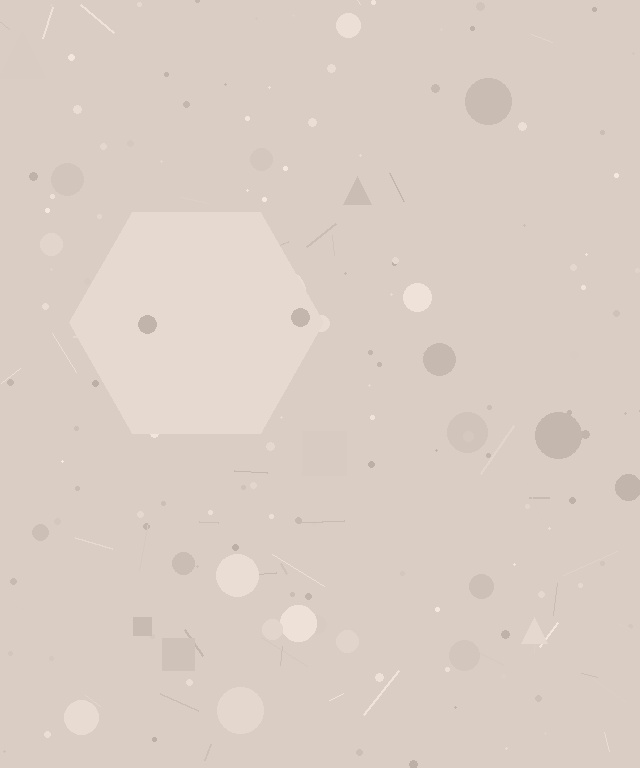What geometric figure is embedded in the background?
A hexagon is embedded in the background.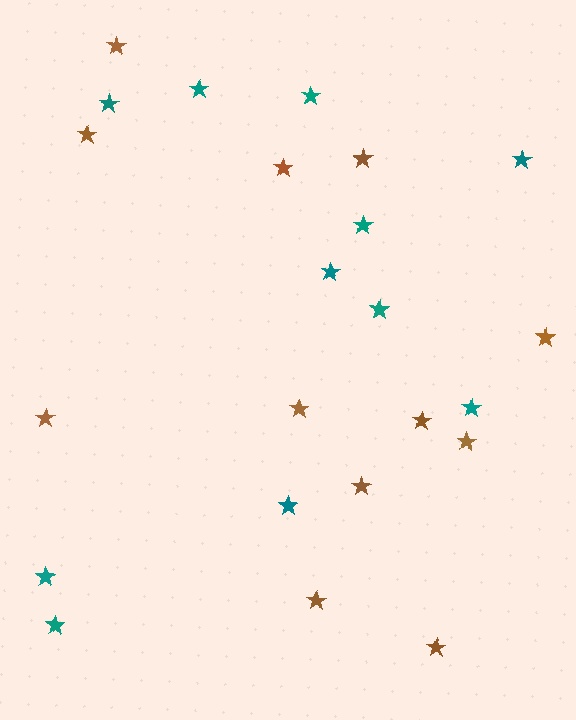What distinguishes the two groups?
There are 2 groups: one group of brown stars (12) and one group of teal stars (11).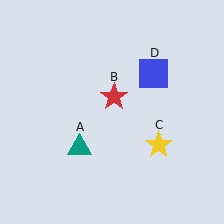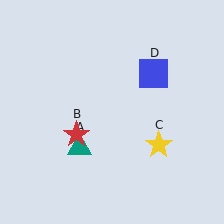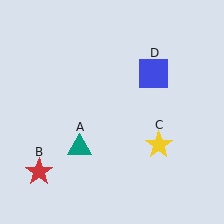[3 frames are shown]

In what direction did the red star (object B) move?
The red star (object B) moved down and to the left.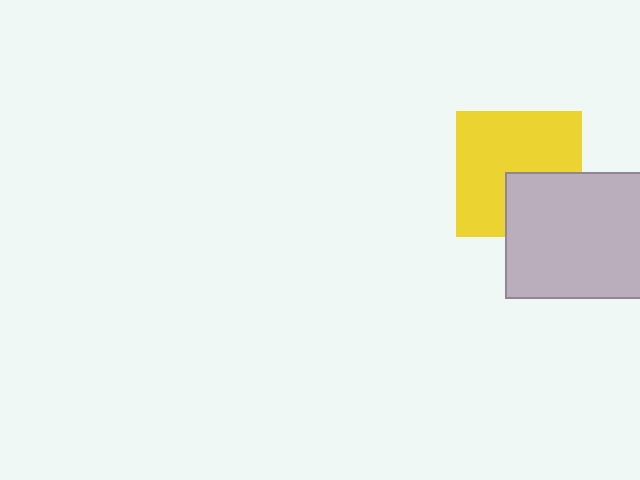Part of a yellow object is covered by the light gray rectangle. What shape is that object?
It is a square.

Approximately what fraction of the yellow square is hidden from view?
Roughly 32% of the yellow square is hidden behind the light gray rectangle.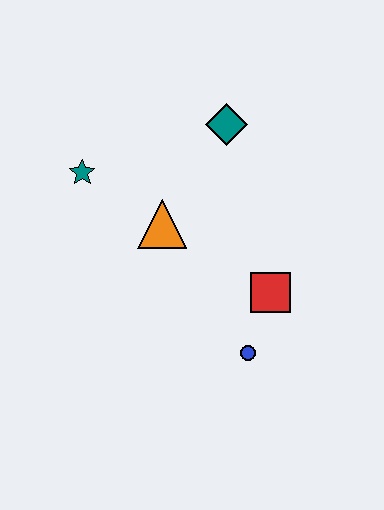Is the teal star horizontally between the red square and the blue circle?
No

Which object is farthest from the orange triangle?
The blue circle is farthest from the orange triangle.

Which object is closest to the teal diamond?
The orange triangle is closest to the teal diamond.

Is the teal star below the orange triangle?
No